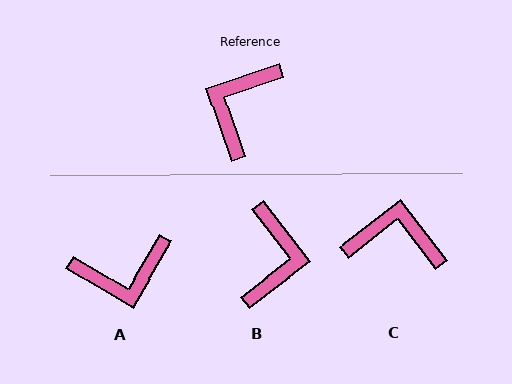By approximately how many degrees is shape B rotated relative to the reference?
Approximately 161 degrees clockwise.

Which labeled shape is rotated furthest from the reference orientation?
B, about 161 degrees away.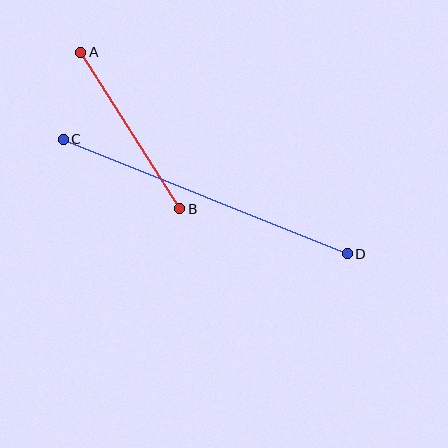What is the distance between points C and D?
The distance is approximately 307 pixels.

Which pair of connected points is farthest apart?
Points C and D are farthest apart.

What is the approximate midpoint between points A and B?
The midpoint is at approximately (130, 130) pixels.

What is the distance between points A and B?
The distance is approximately 185 pixels.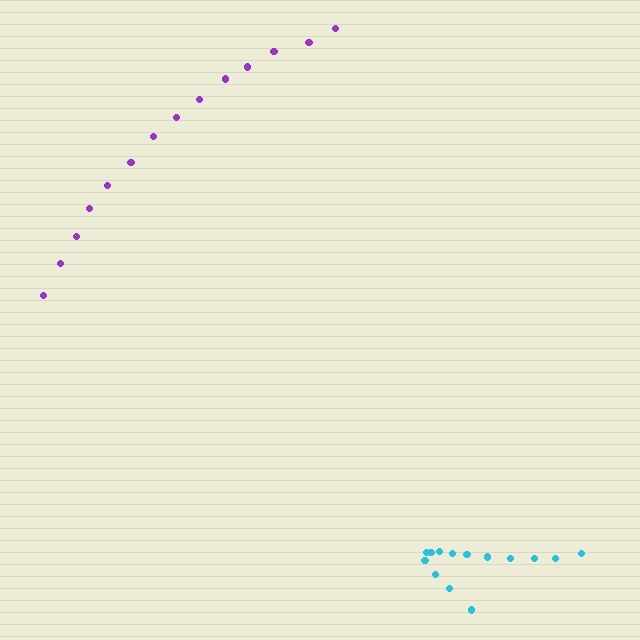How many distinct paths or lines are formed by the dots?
There are 2 distinct paths.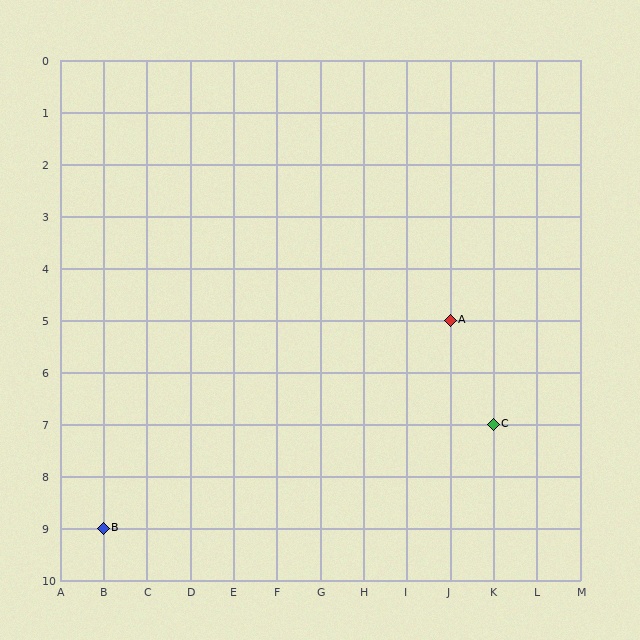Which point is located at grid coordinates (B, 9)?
Point B is at (B, 9).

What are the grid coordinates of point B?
Point B is at grid coordinates (B, 9).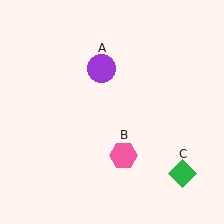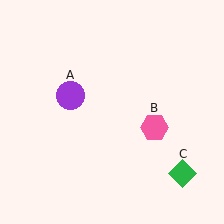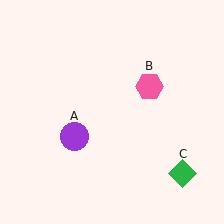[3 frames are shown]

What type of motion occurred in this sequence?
The purple circle (object A), pink hexagon (object B) rotated counterclockwise around the center of the scene.